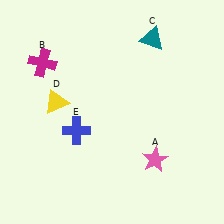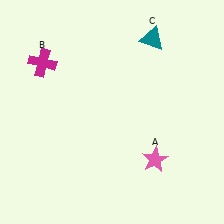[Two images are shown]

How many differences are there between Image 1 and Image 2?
There are 2 differences between the two images.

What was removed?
The blue cross (E), the yellow triangle (D) were removed in Image 2.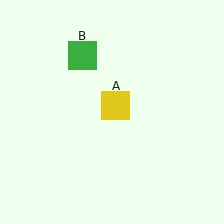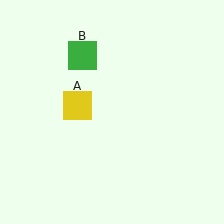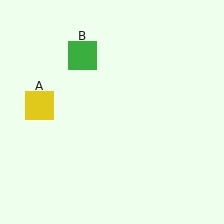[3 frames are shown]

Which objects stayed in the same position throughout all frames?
Green square (object B) remained stationary.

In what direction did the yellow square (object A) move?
The yellow square (object A) moved left.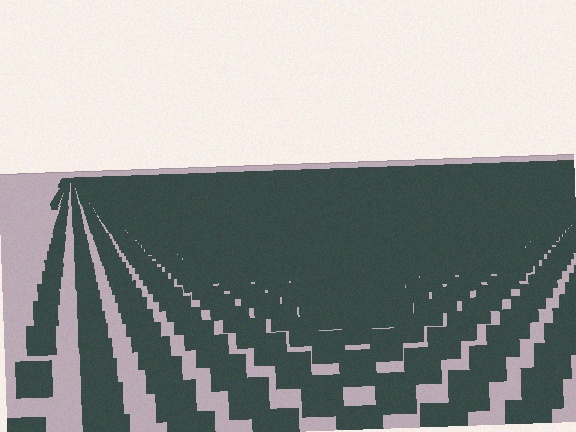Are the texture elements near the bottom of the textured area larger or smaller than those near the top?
Larger. Near the bottom, elements are closer to the viewer and appear at a bigger on-screen size.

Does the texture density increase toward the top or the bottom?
Density increases toward the top.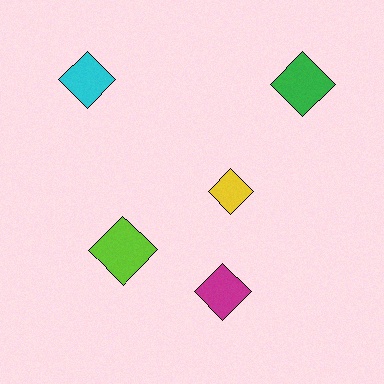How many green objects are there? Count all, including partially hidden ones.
There is 1 green object.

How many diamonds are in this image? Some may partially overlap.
There are 5 diamonds.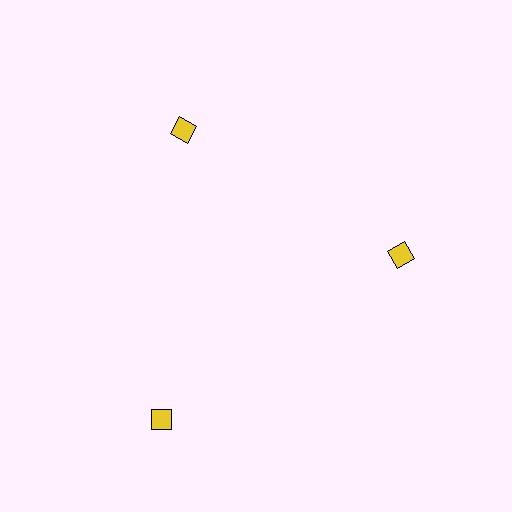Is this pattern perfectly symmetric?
No. The 3 yellow diamonds are arranged in a ring, but one element near the 7 o'clock position is pushed outward from the center, breaking the 3-fold rotational symmetry.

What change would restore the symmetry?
The symmetry would be restored by moving it inward, back onto the ring so that all 3 diamonds sit at equal angles and equal distance from the center.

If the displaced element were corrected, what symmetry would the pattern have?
It would have 3-fold rotational symmetry — the pattern would map onto itself every 120 degrees.